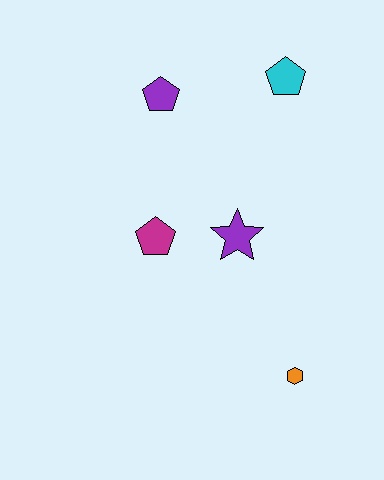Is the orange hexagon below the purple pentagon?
Yes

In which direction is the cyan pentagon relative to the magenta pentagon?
The cyan pentagon is above the magenta pentagon.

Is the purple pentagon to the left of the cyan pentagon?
Yes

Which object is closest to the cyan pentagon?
The purple pentagon is closest to the cyan pentagon.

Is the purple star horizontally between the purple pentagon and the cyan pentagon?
Yes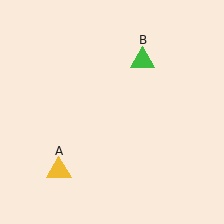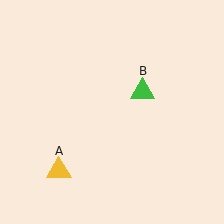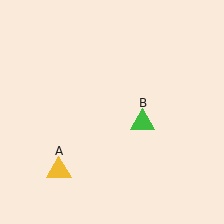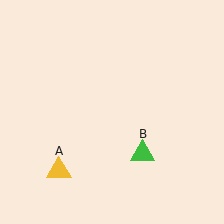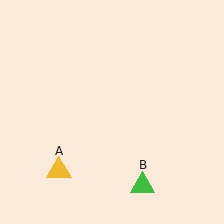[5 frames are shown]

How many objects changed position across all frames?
1 object changed position: green triangle (object B).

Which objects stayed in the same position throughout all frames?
Yellow triangle (object A) remained stationary.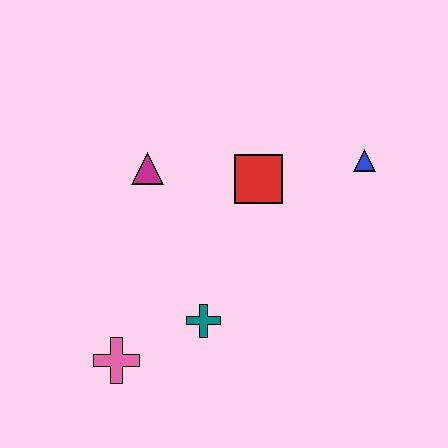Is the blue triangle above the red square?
Yes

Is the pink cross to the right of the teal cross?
No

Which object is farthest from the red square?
The pink cross is farthest from the red square.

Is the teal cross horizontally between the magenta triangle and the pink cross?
No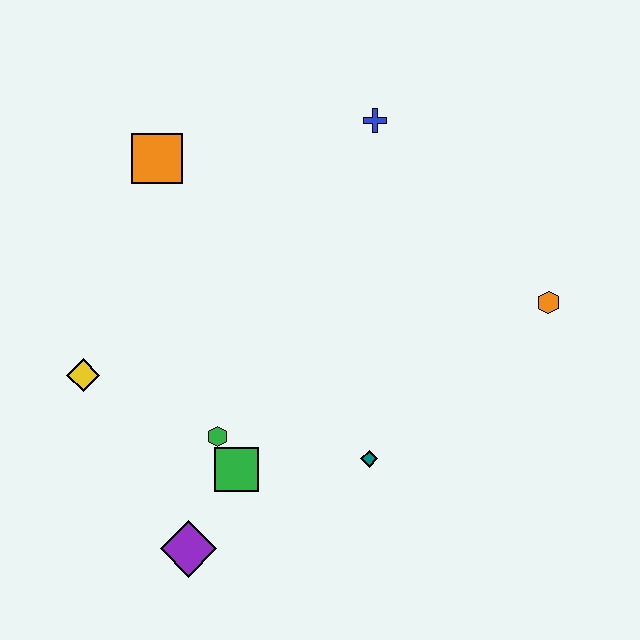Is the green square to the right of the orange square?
Yes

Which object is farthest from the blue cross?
The purple diamond is farthest from the blue cross.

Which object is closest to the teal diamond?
The green square is closest to the teal diamond.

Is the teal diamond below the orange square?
Yes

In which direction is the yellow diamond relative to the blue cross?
The yellow diamond is to the left of the blue cross.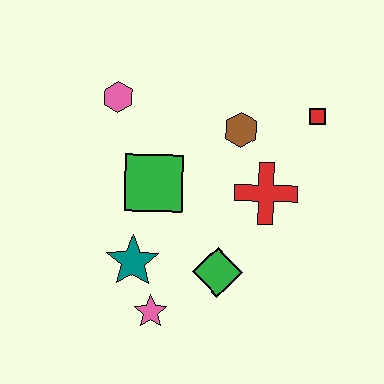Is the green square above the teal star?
Yes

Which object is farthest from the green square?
The red square is farthest from the green square.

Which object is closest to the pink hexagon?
The green square is closest to the pink hexagon.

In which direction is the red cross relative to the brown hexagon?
The red cross is below the brown hexagon.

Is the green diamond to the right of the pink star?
Yes